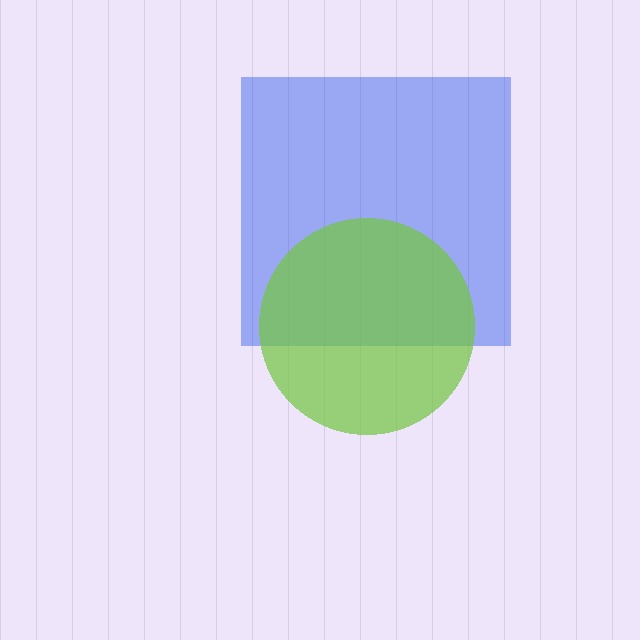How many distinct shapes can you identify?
There are 2 distinct shapes: a blue square, a lime circle.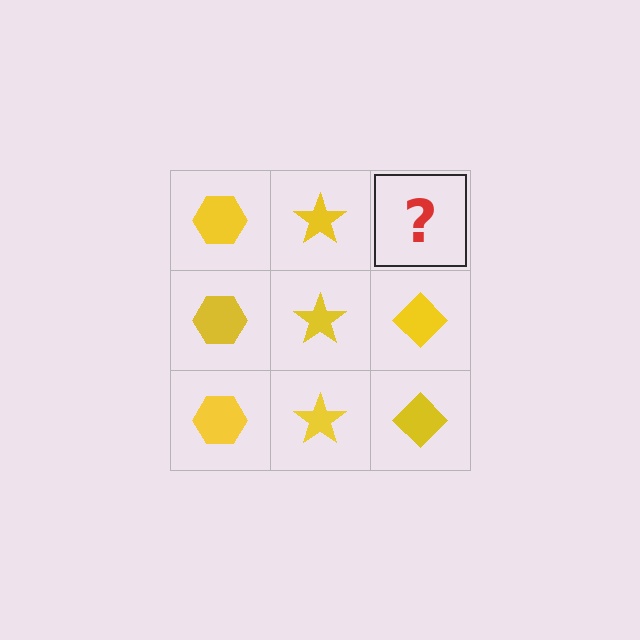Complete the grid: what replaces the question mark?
The question mark should be replaced with a yellow diamond.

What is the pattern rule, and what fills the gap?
The rule is that each column has a consistent shape. The gap should be filled with a yellow diamond.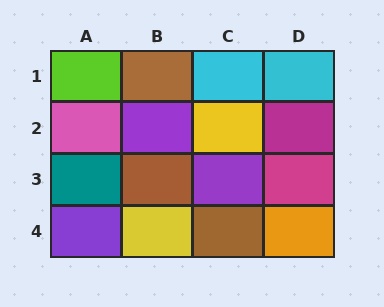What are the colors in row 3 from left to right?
Teal, brown, purple, magenta.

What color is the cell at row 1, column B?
Brown.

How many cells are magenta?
2 cells are magenta.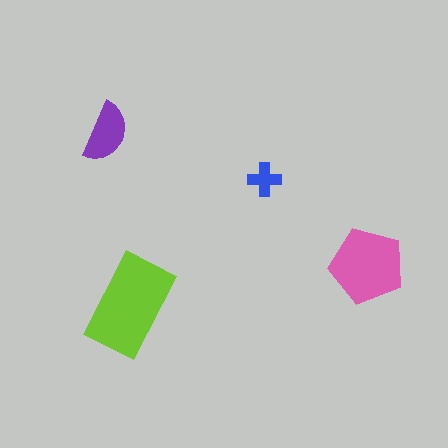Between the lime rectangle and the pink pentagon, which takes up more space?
The lime rectangle.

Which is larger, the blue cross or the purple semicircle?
The purple semicircle.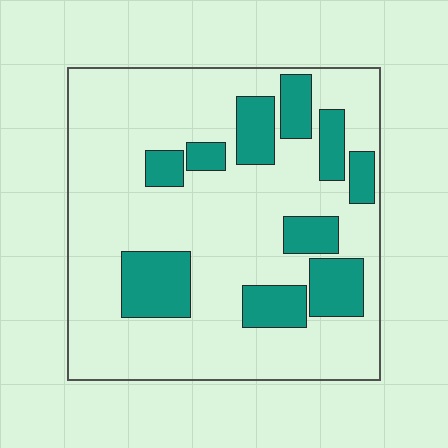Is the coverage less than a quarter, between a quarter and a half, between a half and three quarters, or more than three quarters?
Less than a quarter.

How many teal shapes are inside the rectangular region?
10.